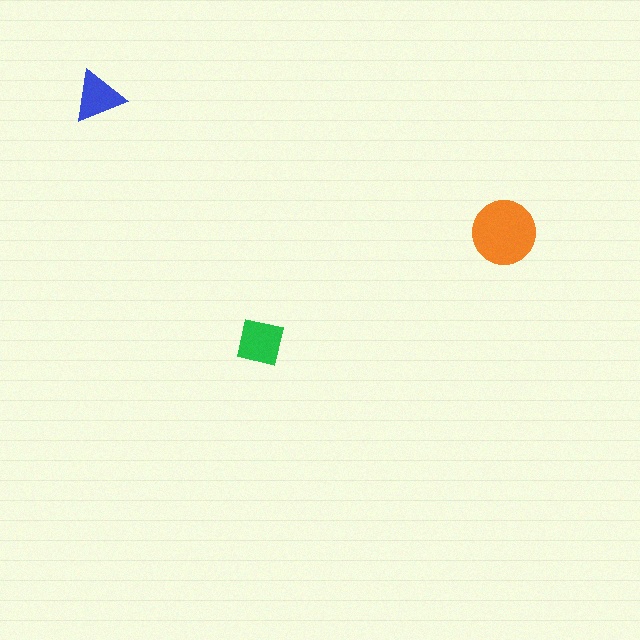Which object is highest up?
The blue triangle is topmost.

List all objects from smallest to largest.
The blue triangle, the green square, the orange circle.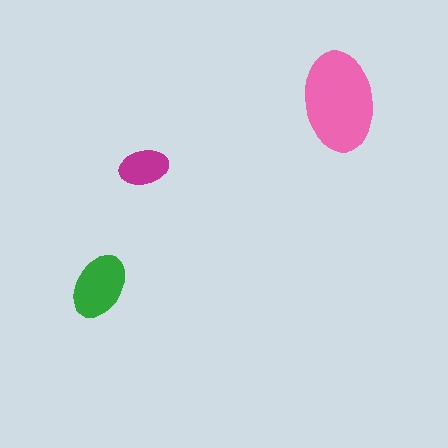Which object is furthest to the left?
The green ellipse is leftmost.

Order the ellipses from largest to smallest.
the pink one, the green one, the magenta one.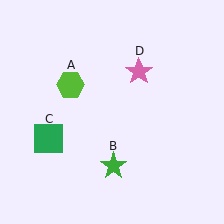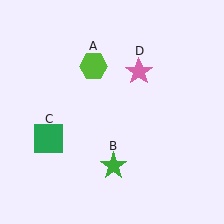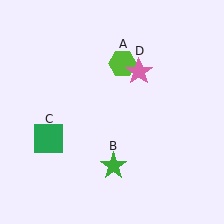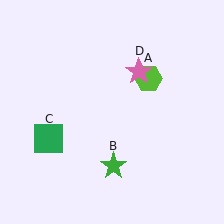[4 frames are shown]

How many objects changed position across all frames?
1 object changed position: lime hexagon (object A).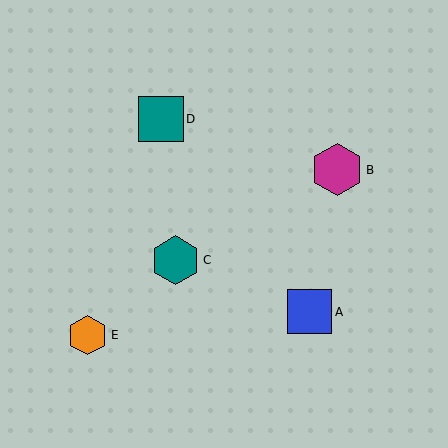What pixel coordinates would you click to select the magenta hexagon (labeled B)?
Click at (337, 170) to select the magenta hexagon B.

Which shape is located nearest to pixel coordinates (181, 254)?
The teal hexagon (labeled C) at (176, 260) is nearest to that location.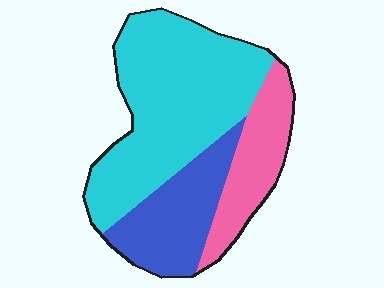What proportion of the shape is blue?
Blue covers 24% of the shape.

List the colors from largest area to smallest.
From largest to smallest: cyan, blue, pink.